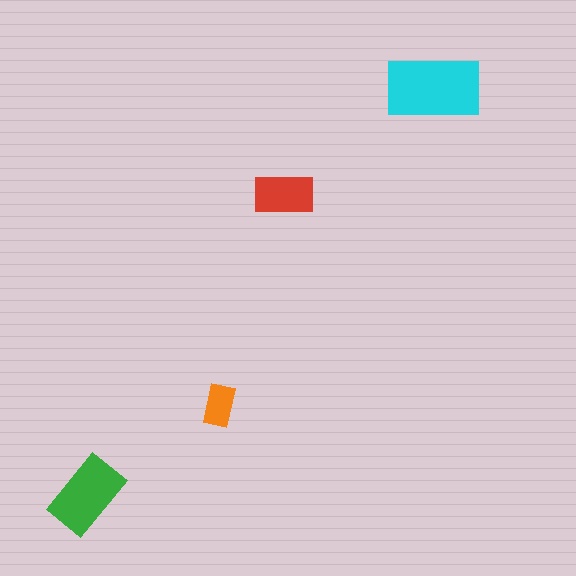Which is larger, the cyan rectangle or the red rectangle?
The cyan one.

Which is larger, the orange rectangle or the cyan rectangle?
The cyan one.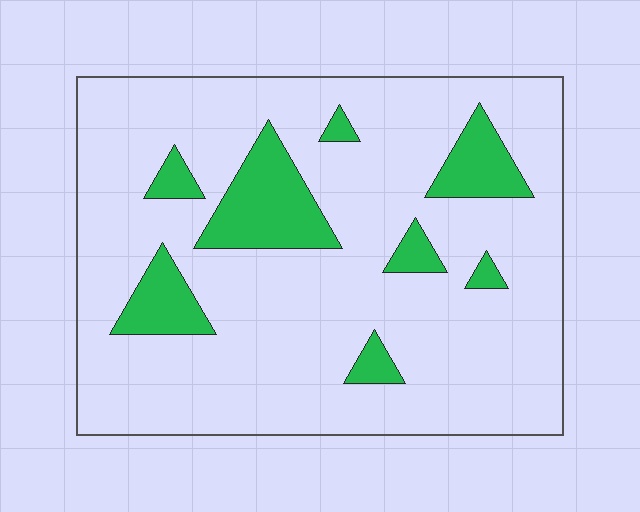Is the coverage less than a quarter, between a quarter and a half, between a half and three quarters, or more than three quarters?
Less than a quarter.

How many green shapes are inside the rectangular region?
8.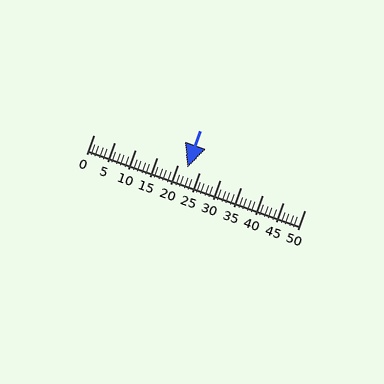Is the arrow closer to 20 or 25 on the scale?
The arrow is closer to 20.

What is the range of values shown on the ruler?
The ruler shows values from 0 to 50.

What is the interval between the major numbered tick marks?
The major tick marks are spaced 5 units apart.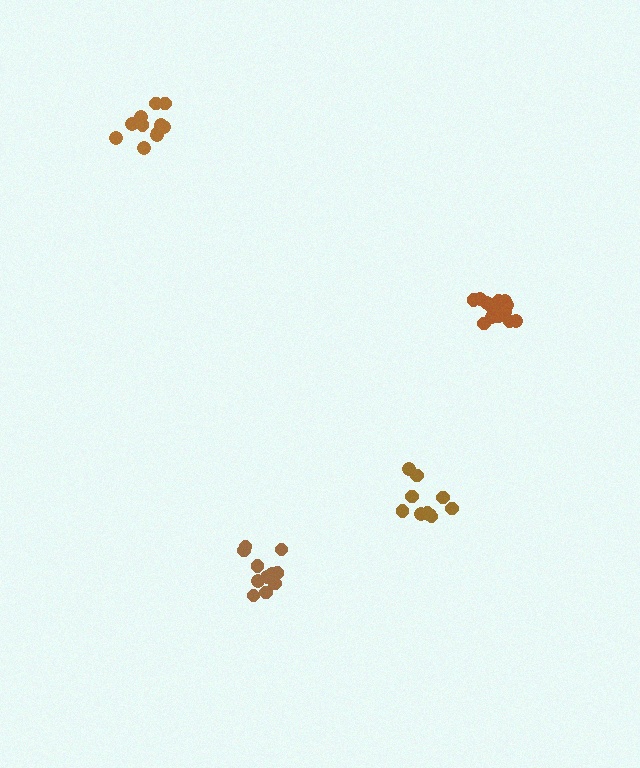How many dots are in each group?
Group 1: 11 dots, Group 2: 11 dots, Group 3: 16 dots, Group 4: 10 dots (48 total).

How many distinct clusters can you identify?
There are 4 distinct clusters.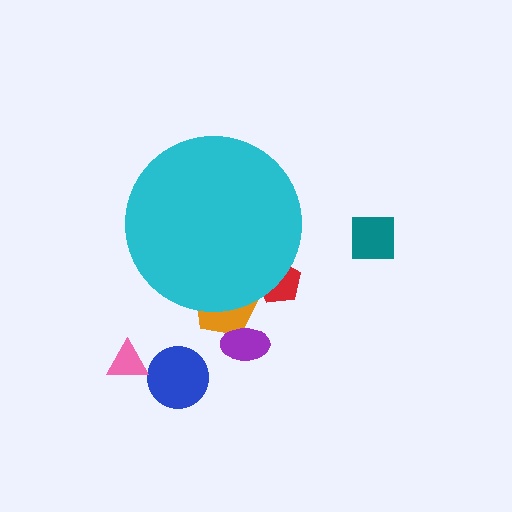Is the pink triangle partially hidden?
No, the pink triangle is fully visible.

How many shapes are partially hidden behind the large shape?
2 shapes are partially hidden.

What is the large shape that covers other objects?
A cyan circle.